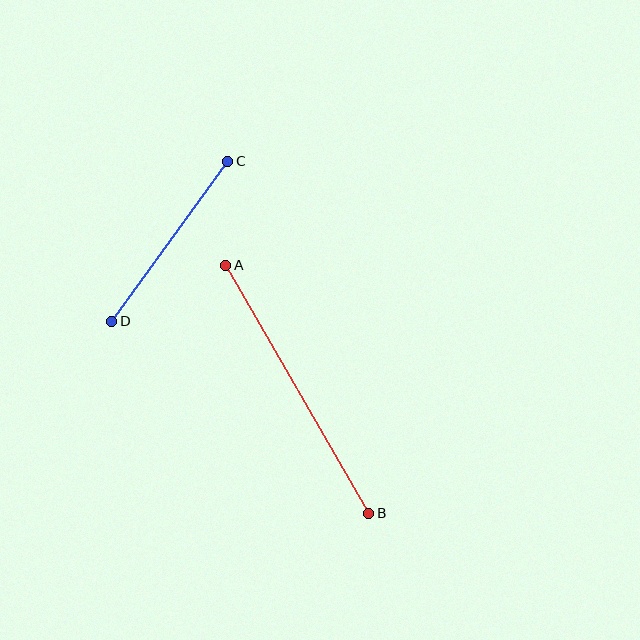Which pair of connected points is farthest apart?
Points A and B are farthest apart.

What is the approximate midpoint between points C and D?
The midpoint is at approximately (170, 241) pixels.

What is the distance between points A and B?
The distance is approximately 287 pixels.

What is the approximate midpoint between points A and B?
The midpoint is at approximately (297, 389) pixels.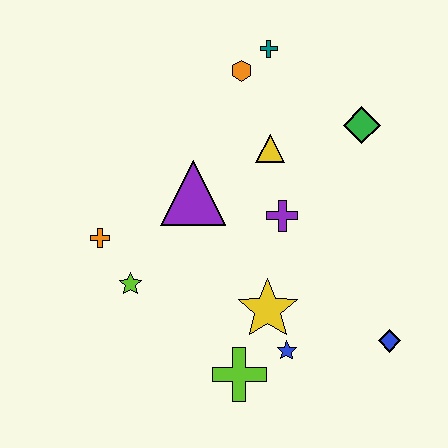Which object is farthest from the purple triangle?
The blue diamond is farthest from the purple triangle.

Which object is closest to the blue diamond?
The blue star is closest to the blue diamond.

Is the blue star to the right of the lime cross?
Yes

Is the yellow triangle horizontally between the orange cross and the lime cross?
No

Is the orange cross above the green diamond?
No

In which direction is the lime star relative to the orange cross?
The lime star is below the orange cross.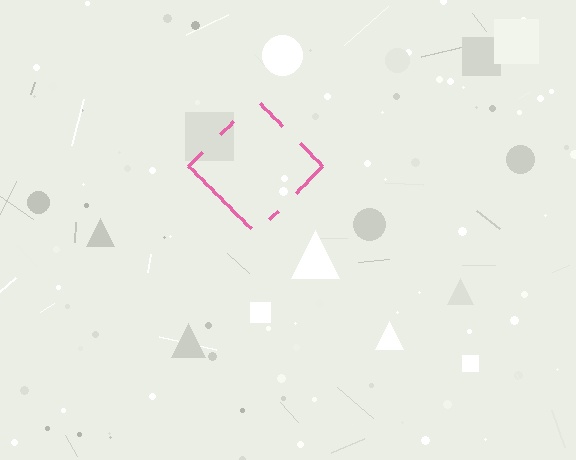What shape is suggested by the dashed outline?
The dashed outline suggests a diamond.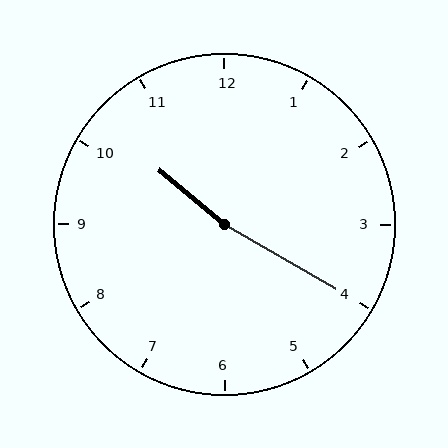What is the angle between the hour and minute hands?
Approximately 170 degrees.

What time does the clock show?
10:20.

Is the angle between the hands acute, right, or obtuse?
It is obtuse.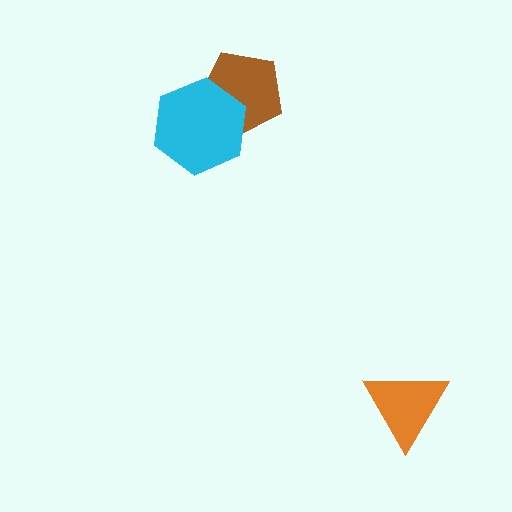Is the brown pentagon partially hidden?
Yes, it is partially covered by another shape.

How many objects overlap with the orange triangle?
0 objects overlap with the orange triangle.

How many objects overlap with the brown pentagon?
1 object overlaps with the brown pentagon.